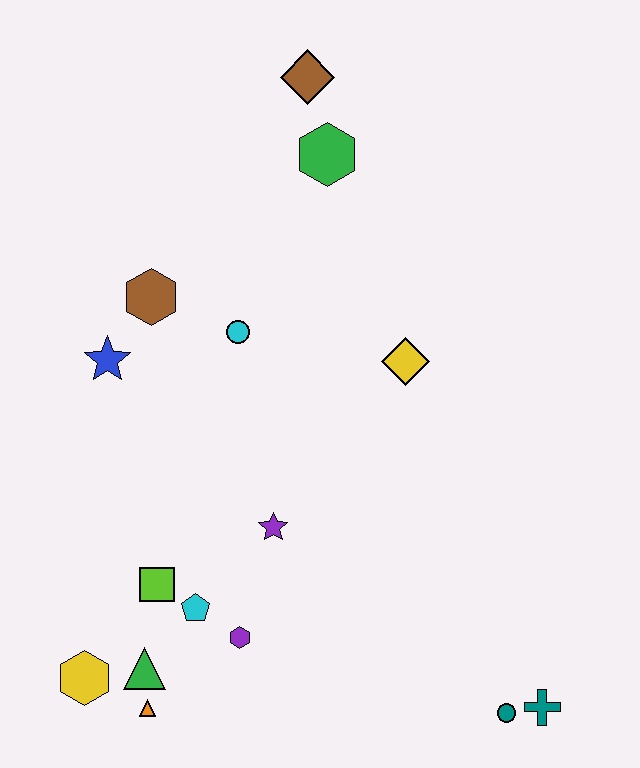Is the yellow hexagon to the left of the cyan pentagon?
Yes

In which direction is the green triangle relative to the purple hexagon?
The green triangle is to the left of the purple hexagon.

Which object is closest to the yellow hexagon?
The green triangle is closest to the yellow hexagon.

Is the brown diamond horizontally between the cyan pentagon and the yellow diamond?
Yes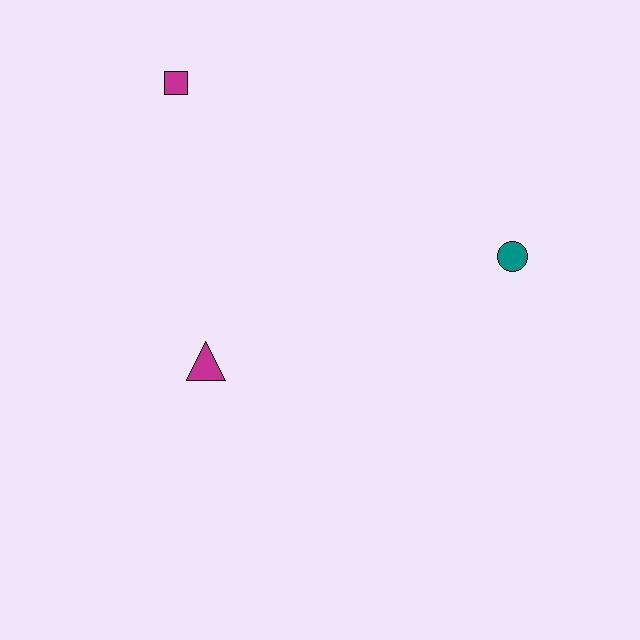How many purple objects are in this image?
There are no purple objects.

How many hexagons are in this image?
There are no hexagons.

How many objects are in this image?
There are 3 objects.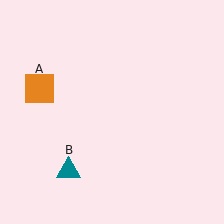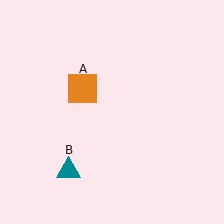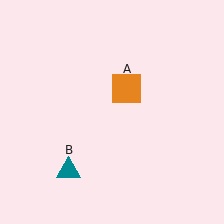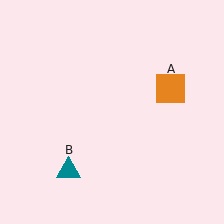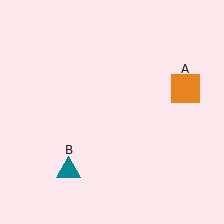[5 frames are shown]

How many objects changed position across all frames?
1 object changed position: orange square (object A).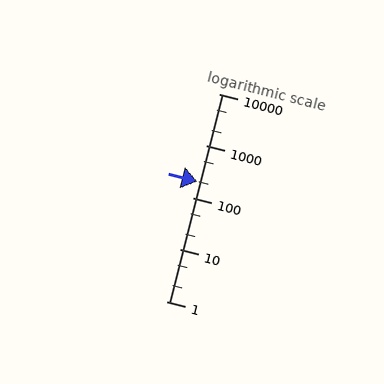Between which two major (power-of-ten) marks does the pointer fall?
The pointer is between 100 and 1000.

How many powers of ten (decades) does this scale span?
The scale spans 4 decades, from 1 to 10000.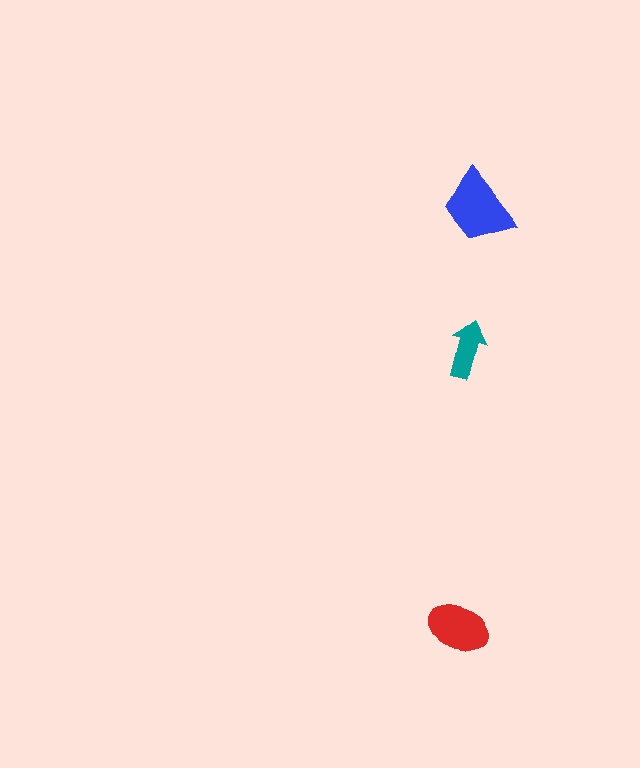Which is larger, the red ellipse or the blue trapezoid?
The blue trapezoid.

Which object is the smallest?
The teal arrow.